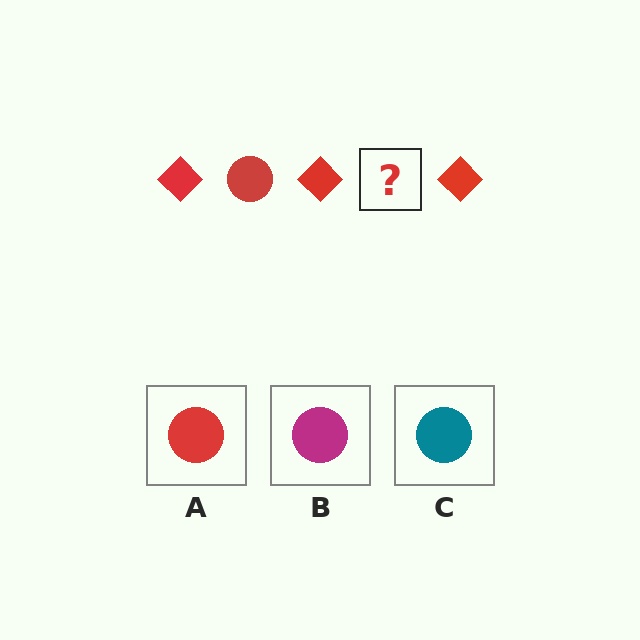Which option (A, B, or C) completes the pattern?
A.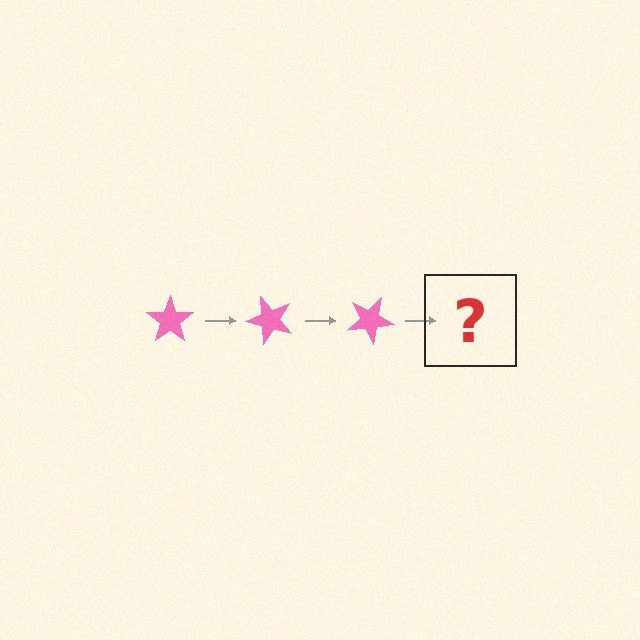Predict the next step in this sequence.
The next step is a pink star rotated 150 degrees.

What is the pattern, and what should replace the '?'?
The pattern is that the star rotates 50 degrees each step. The '?' should be a pink star rotated 150 degrees.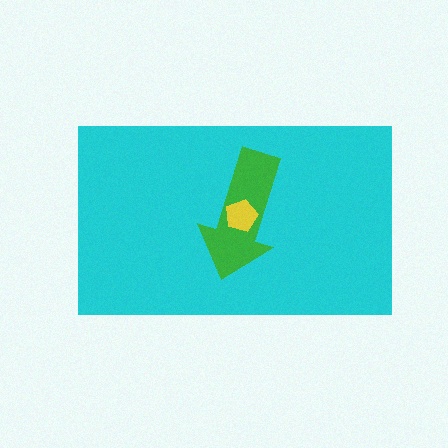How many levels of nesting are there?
3.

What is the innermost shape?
The yellow pentagon.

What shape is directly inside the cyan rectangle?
The green arrow.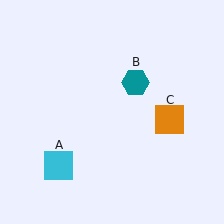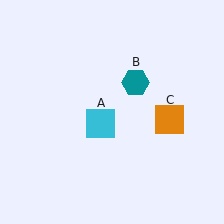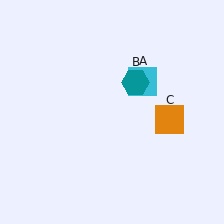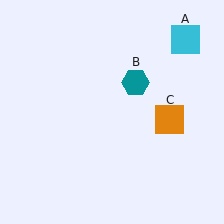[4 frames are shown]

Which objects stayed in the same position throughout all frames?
Teal hexagon (object B) and orange square (object C) remained stationary.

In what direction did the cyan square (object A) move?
The cyan square (object A) moved up and to the right.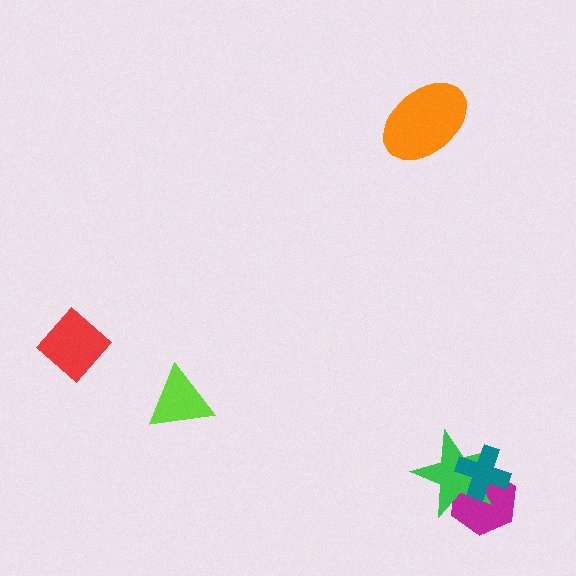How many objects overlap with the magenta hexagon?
2 objects overlap with the magenta hexagon.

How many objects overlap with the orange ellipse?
0 objects overlap with the orange ellipse.